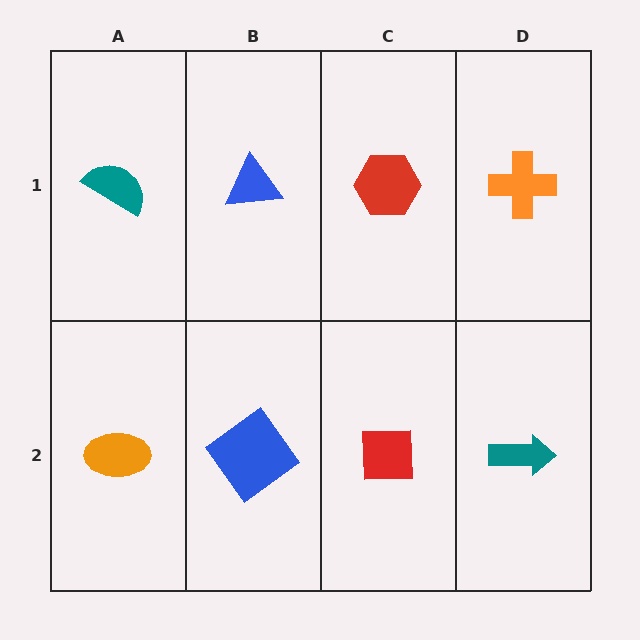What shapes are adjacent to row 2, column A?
A teal semicircle (row 1, column A), a blue diamond (row 2, column B).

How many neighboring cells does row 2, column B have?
3.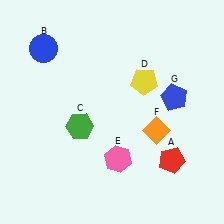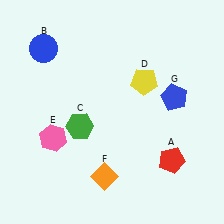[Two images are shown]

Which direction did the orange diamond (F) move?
The orange diamond (F) moved left.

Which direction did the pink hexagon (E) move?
The pink hexagon (E) moved left.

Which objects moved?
The objects that moved are: the pink hexagon (E), the orange diamond (F).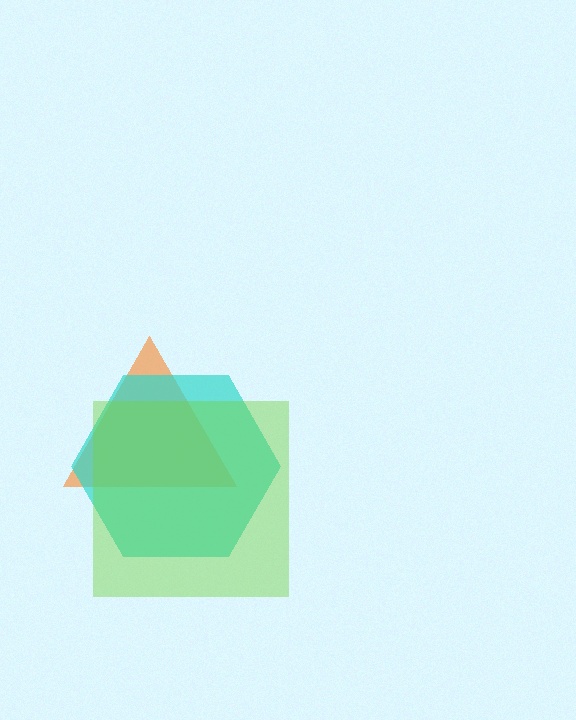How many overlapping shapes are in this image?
There are 3 overlapping shapes in the image.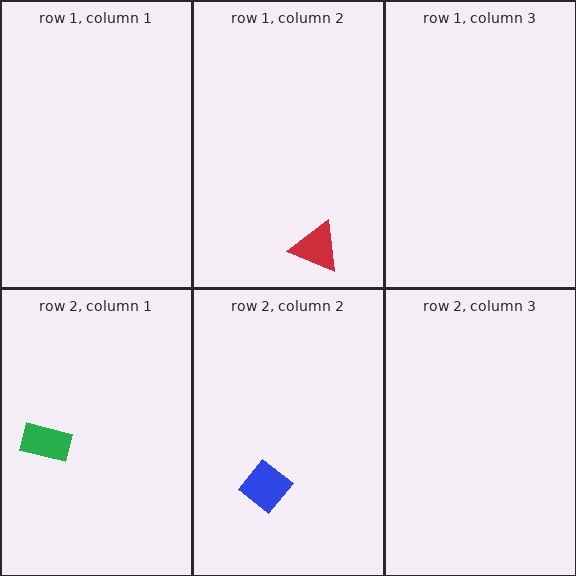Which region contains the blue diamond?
The row 2, column 2 region.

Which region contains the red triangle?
The row 1, column 2 region.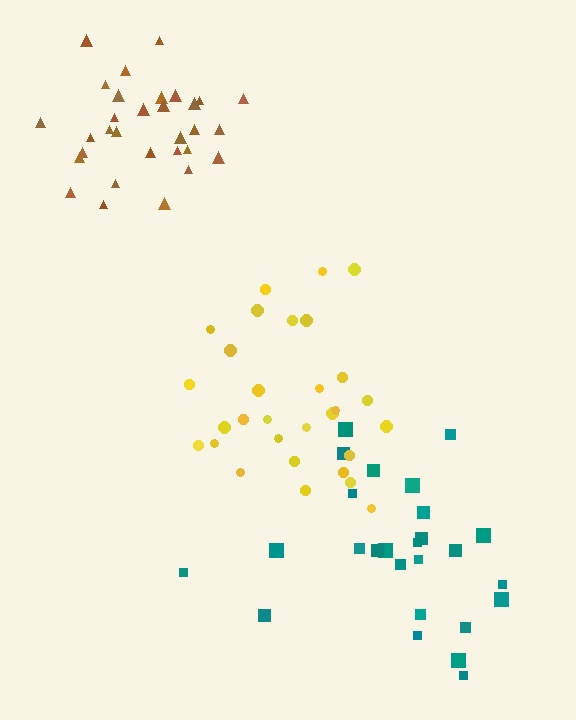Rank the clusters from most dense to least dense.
brown, yellow, teal.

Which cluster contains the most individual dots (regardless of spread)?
Brown (31).